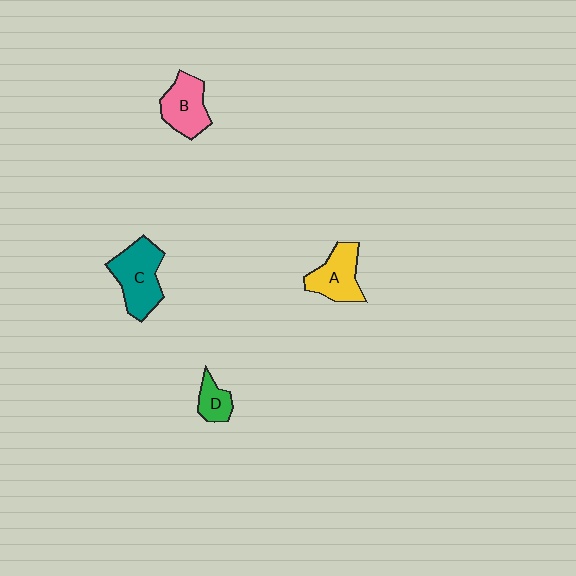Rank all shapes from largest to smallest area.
From largest to smallest: C (teal), A (yellow), B (pink), D (green).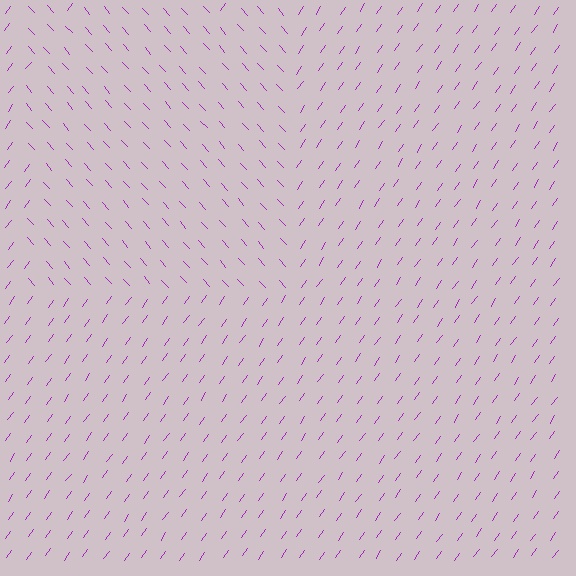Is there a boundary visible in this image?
Yes, there is a texture boundary formed by a change in line orientation.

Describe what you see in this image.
The image is filled with small purple line segments. A rectangle region in the image has lines oriented differently from the surrounding lines, creating a visible texture boundary.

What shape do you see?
I see a rectangle.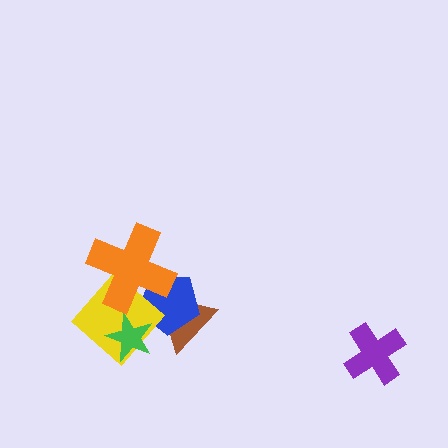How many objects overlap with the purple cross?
0 objects overlap with the purple cross.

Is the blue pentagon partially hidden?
Yes, it is partially covered by another shape.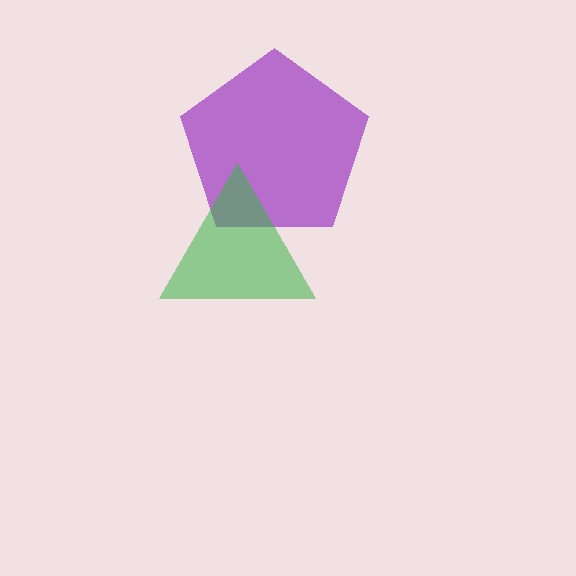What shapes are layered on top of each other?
The layered shapes are: a purple pentagon, a green triangle.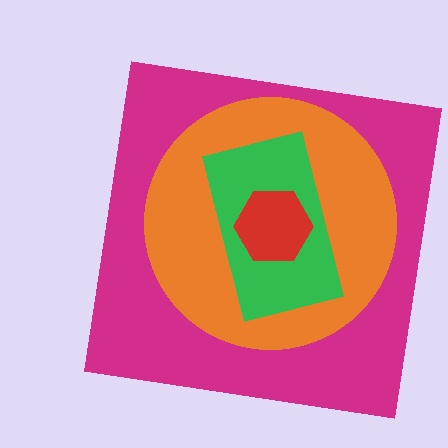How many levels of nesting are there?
4.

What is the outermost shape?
The magenta square.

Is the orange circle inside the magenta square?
Yes.